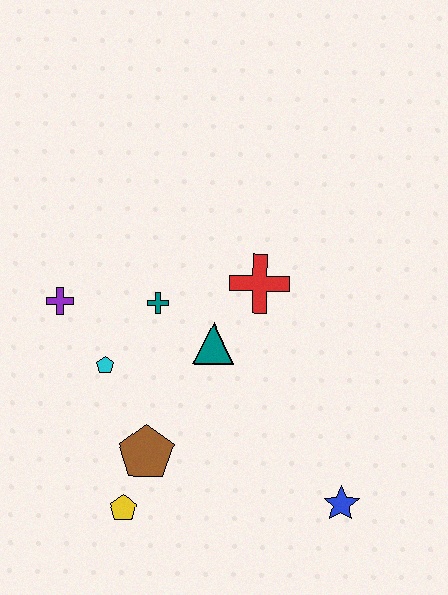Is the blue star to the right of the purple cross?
Yes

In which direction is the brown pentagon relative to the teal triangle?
The brown pentagon is below the teal triangle.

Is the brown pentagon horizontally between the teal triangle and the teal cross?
No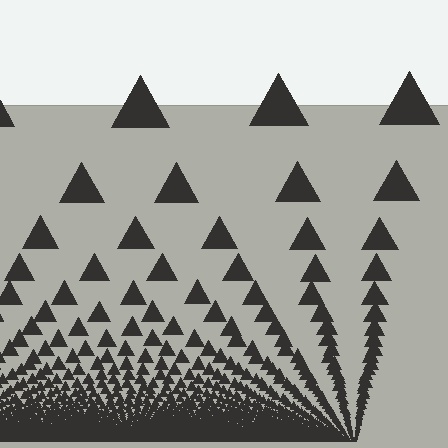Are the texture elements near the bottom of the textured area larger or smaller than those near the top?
Smaller. The gradient is inverted — elements near the bottom are smaller and denser.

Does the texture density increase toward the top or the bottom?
Density increases toward the bottom.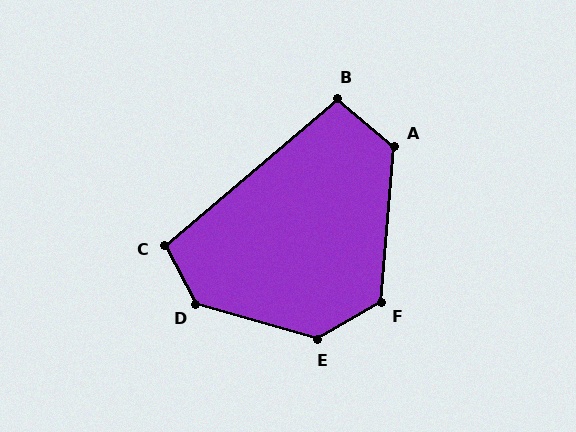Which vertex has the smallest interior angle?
B, at approximately 100 degrees.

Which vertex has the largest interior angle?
D, at approximately 135 degrees.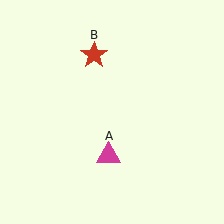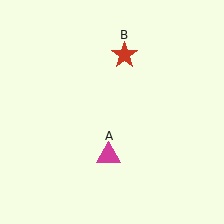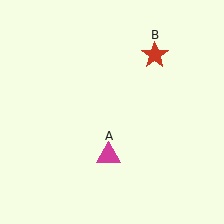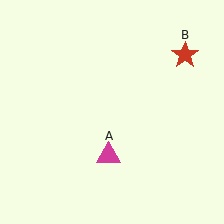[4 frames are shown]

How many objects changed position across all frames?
1 object changed position: red star (object B).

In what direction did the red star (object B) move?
The red star (object B) moved right.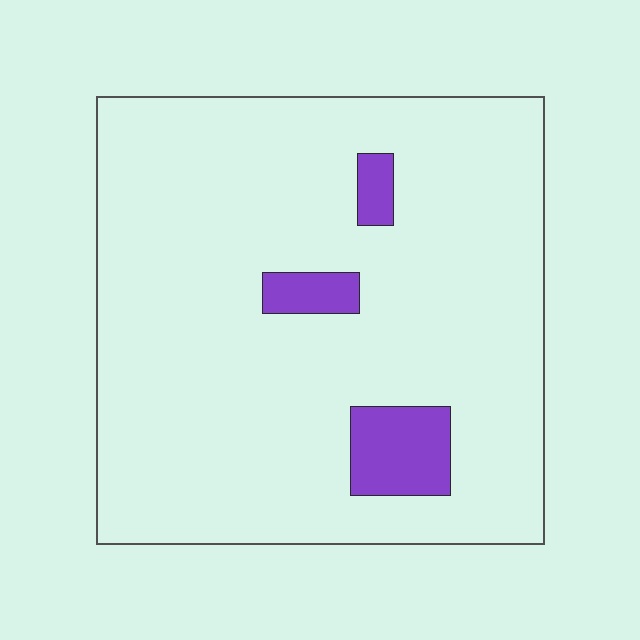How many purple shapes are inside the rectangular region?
3.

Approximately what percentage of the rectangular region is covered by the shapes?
Approximately 10%.